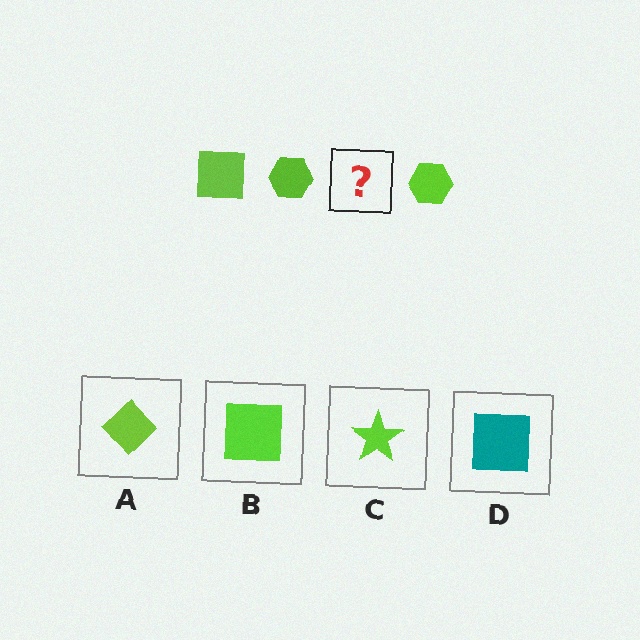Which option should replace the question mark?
Option B.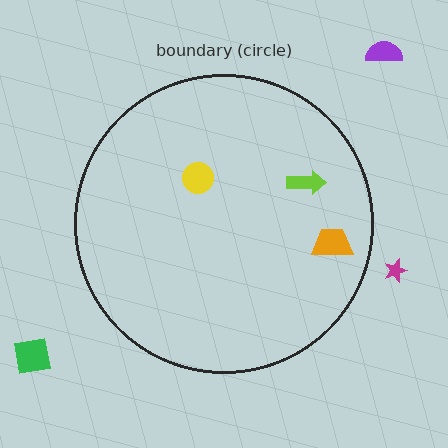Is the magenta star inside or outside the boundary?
Outside.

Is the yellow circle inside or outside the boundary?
Inside.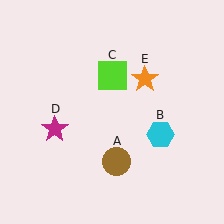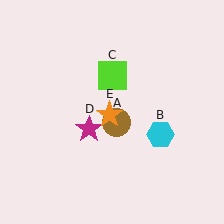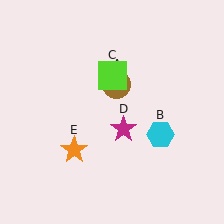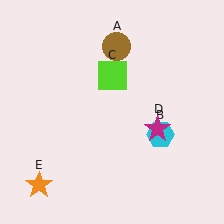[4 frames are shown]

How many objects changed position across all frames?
3 objects changed position: brown circle (object A), magenta star (object D), orange star (object E).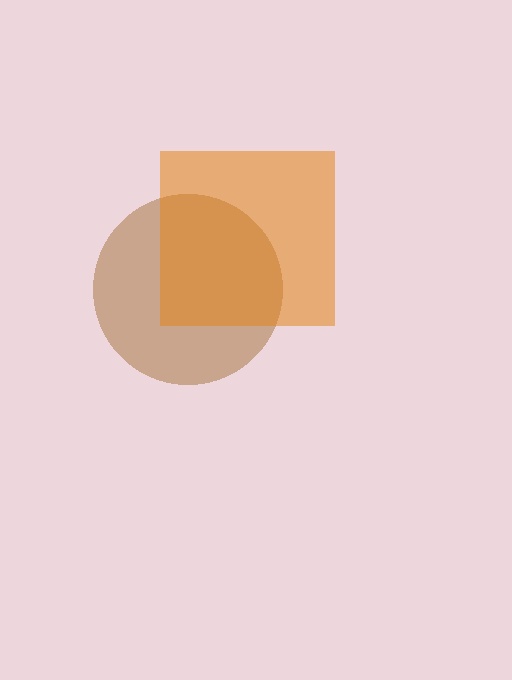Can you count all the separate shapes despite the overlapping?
Yes, there are 2 separate shapes.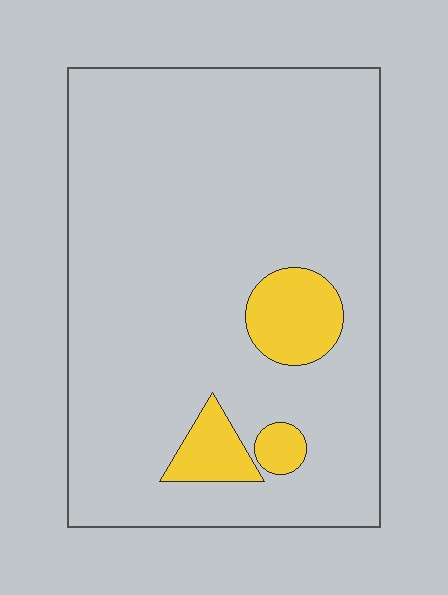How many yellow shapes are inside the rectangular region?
3.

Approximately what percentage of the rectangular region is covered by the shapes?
Approximately 10%.